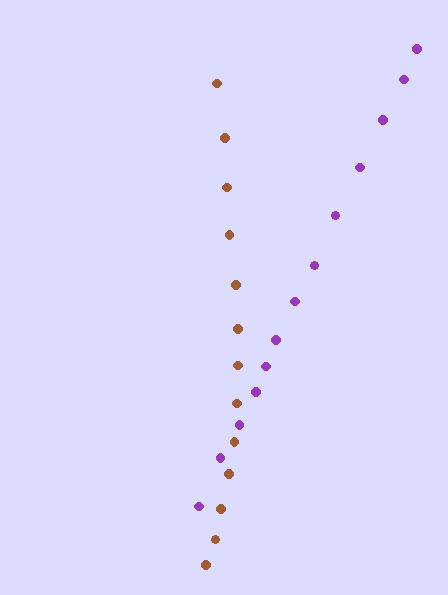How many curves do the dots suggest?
There are 2 distinct paths.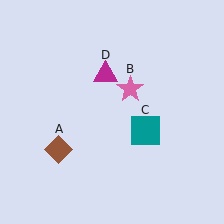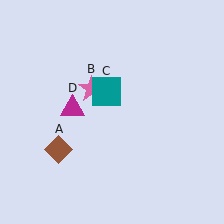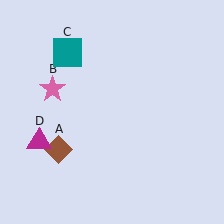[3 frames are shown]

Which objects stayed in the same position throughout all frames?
Brown diamond (object A) remained stationary.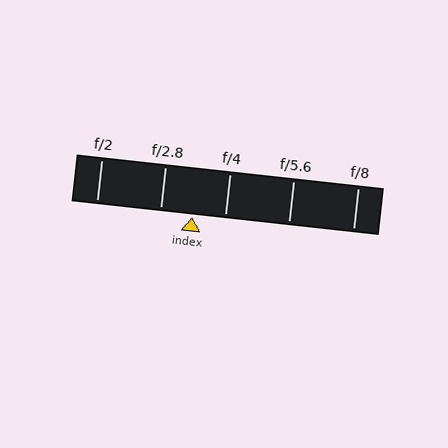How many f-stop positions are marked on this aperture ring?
There are 5 f-stop positions marked.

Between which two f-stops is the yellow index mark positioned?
The index mark is between f/2.8 and f/4.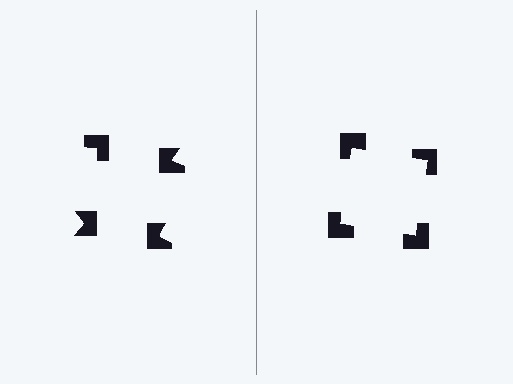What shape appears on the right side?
An illusory square.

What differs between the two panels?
The notched squares are positioned identically on both sides; only the wedge orientations differ. On the right they align to a square; on the left they are misaligned.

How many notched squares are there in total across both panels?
8 — 4 on each side.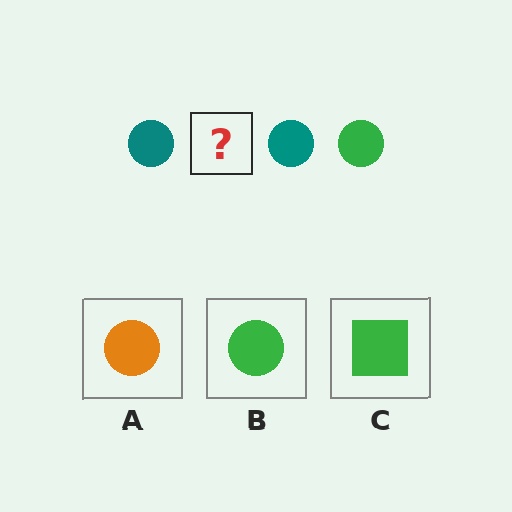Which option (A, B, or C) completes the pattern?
B.